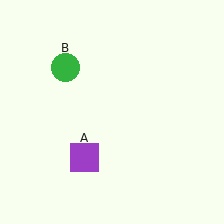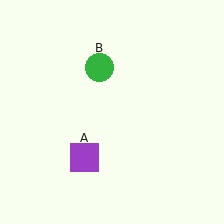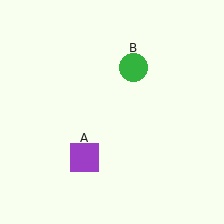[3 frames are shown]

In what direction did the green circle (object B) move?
The green circle (object B) moved right.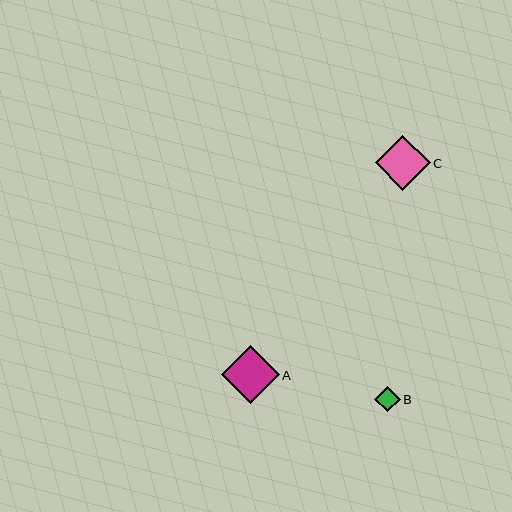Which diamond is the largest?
Diamond A is the largest with a size of approximately 58 pixels.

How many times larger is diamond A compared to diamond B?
Diamond A is approximately 2.3 times the size of diamond B.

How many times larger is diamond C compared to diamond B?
Diamond C is approximately 2.1 times the size of diamond B.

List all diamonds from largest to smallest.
From largest to smallest: A, C, B.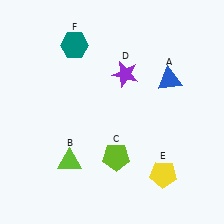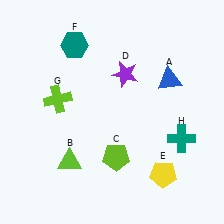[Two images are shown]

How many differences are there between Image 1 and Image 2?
There are 2 differences between the two images.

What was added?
A lime cross (G), a teal cross (H) were added in Image 2.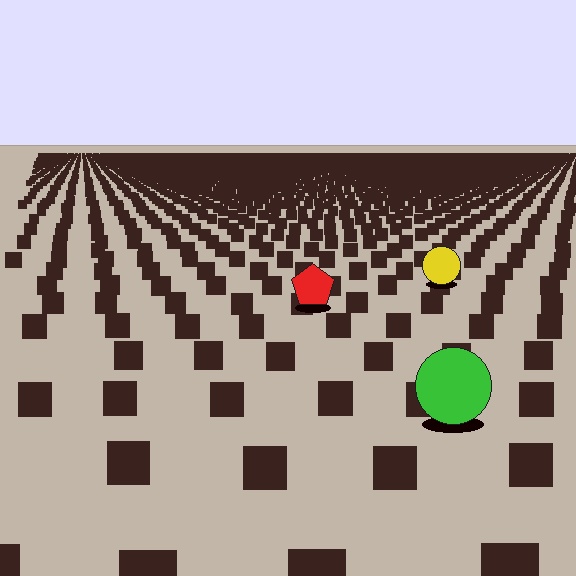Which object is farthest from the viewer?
The yellow circle is farthest from the viewer. It appears smaller and the ground texture around it is denser.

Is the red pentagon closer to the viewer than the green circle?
No. The green circle is closer — you can tell from the texture gradient: the ground texture is coarser near it.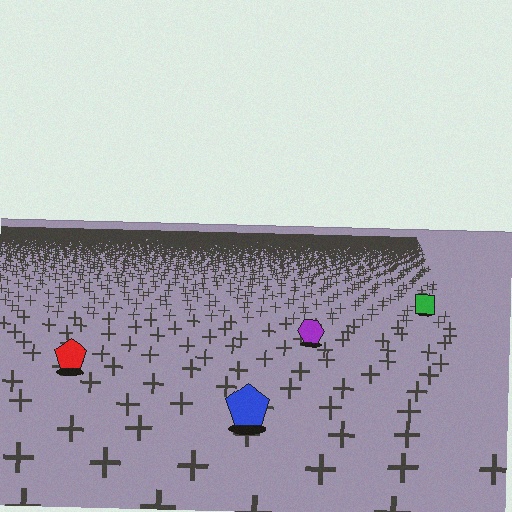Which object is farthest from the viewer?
The green square is farthest from the viewer. It appears smaller and the ground texture around it is denser.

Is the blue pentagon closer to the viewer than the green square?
Yes. The blue pentagon is closer — you can tell from the texture gradient: the ground texture is coarser near it.